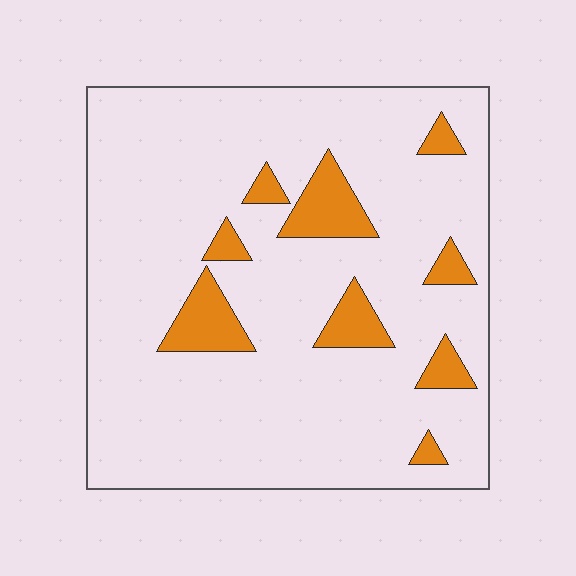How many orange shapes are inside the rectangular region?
9.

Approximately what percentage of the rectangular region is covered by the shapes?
Approximately 10%.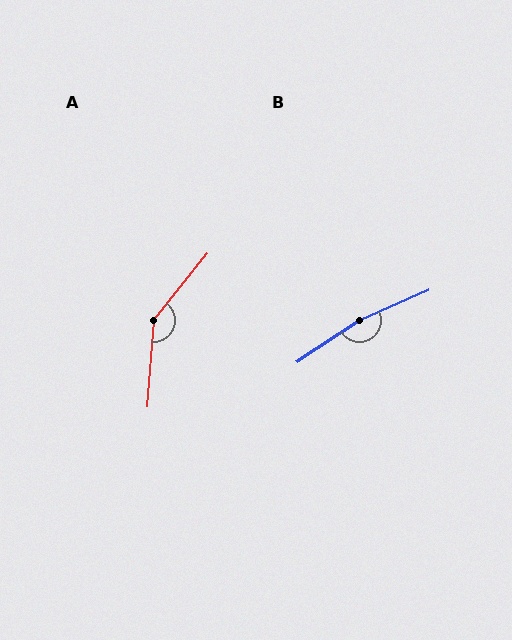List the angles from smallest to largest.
A (145°), B (170°).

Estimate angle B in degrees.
Approximately 170 degrees.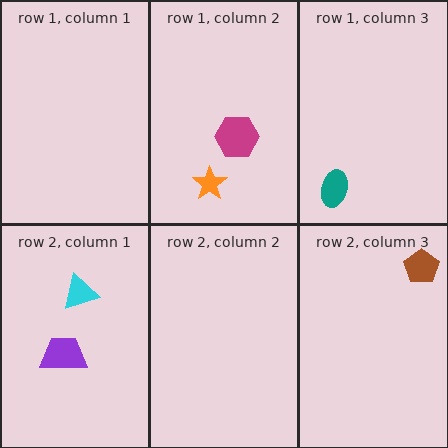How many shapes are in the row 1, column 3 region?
1.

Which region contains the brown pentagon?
The row 2, column 3 region.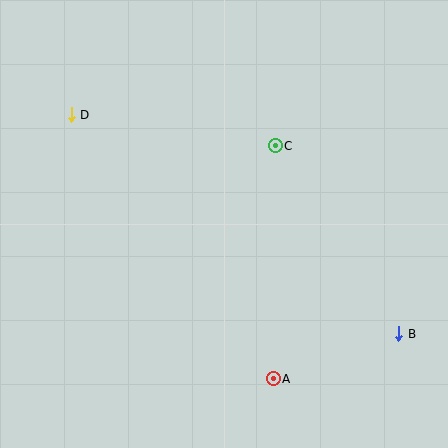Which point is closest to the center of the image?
Point C at (275, 146) is closest to the center.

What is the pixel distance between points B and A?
The distance between B and A is 133 pixels.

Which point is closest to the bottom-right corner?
Point B is closest to the bottom-right corner.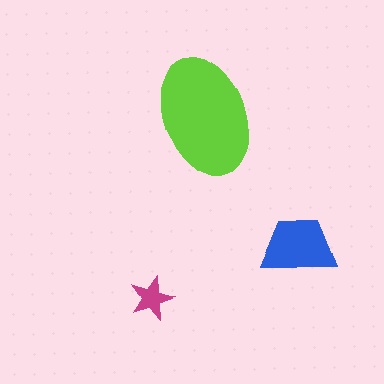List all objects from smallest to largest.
The magenta star, the blue trapezoid, the lime ellipse.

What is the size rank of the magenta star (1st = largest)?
3rd.